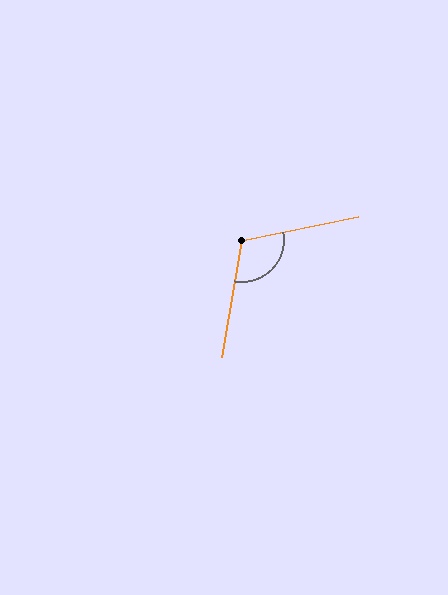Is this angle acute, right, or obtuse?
It is obtuse.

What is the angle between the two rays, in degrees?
Approximately 111 degrees.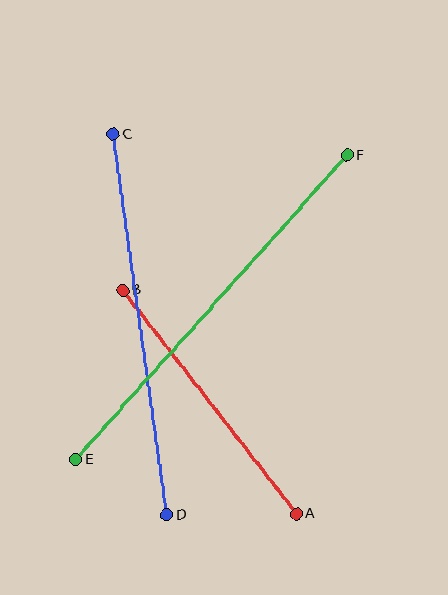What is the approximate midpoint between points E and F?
The midpoint is at approximately (211, 308) pixels.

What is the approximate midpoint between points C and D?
The midpoint is at approximately (140, 325) pixels.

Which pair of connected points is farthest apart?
Points E and F are farthest apart.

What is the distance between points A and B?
The distance is approximately 283 pixels.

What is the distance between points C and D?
The distance is approximately 384 pixels.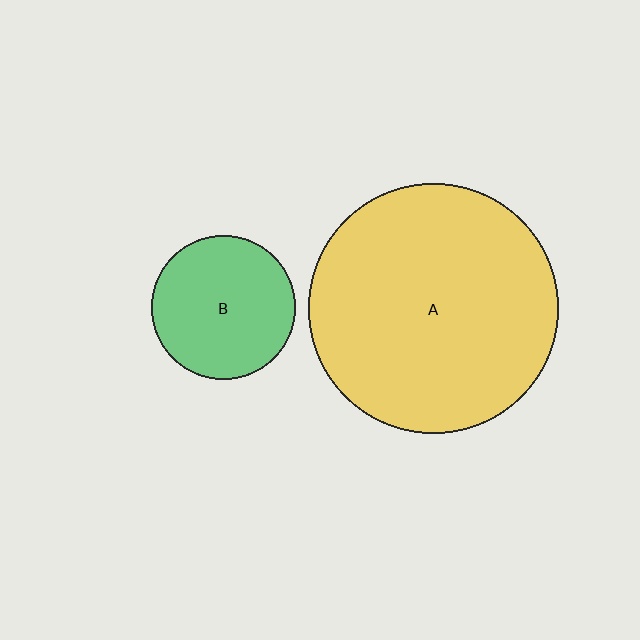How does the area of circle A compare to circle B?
Approximately 3.0 times.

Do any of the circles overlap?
No, none of the circles overlap.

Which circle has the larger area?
Circle A (yellow).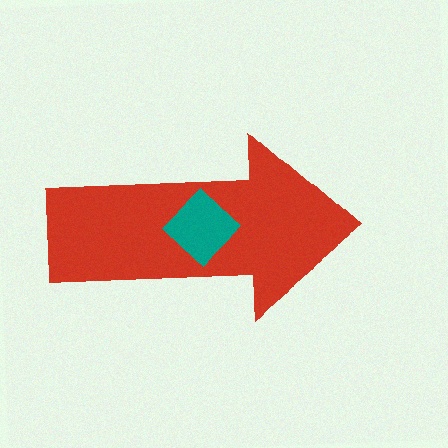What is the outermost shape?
The red arrow.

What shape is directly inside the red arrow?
The teal diamond.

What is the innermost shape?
The teal diamond.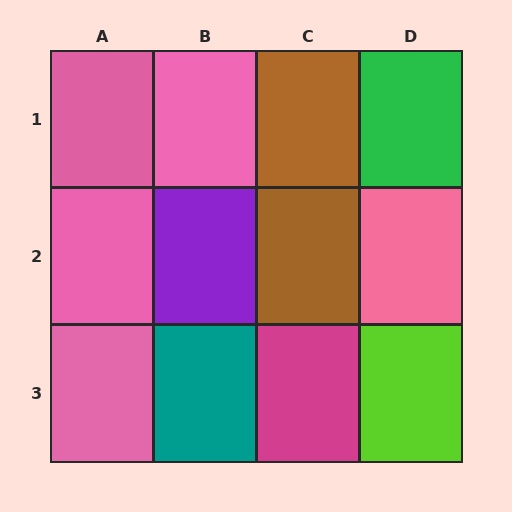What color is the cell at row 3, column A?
Pink.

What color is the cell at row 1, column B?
Pink.